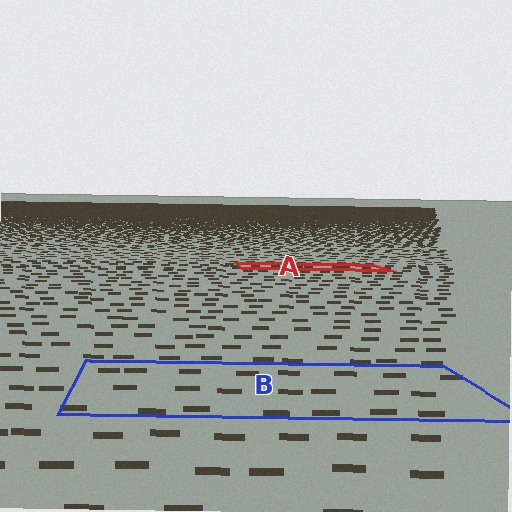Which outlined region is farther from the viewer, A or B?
Region A is farther from the viewer — the texture elements inside it appear smaller and more densely packed.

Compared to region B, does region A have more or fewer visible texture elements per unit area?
Region A has more texture elements per unit area — they are packed more densely because it is farther away.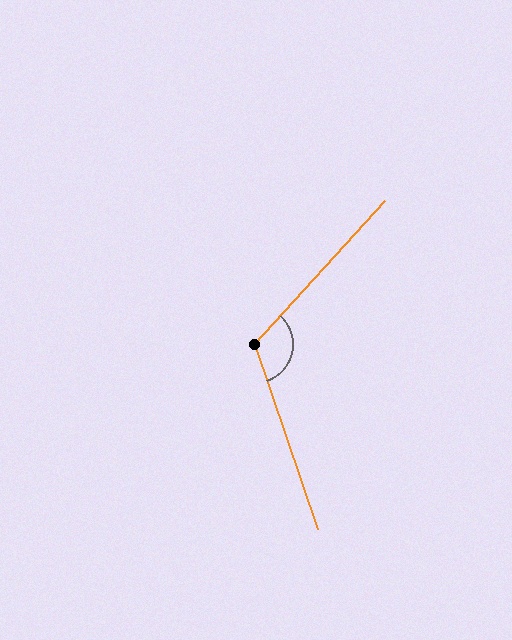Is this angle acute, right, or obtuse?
It is obtuse.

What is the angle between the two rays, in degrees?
Approximately 119 degrees.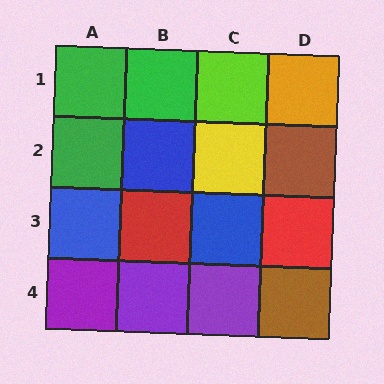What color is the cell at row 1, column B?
Green.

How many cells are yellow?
1 cell is yellow.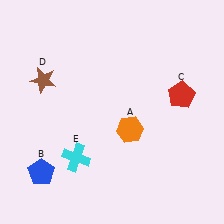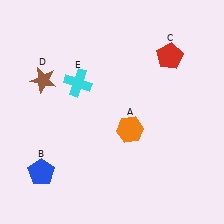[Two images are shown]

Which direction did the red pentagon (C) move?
The red pentagon (C) moved up.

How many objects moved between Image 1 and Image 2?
2 objects moved between the two images.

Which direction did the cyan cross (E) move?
The cyan cross (E) moved up.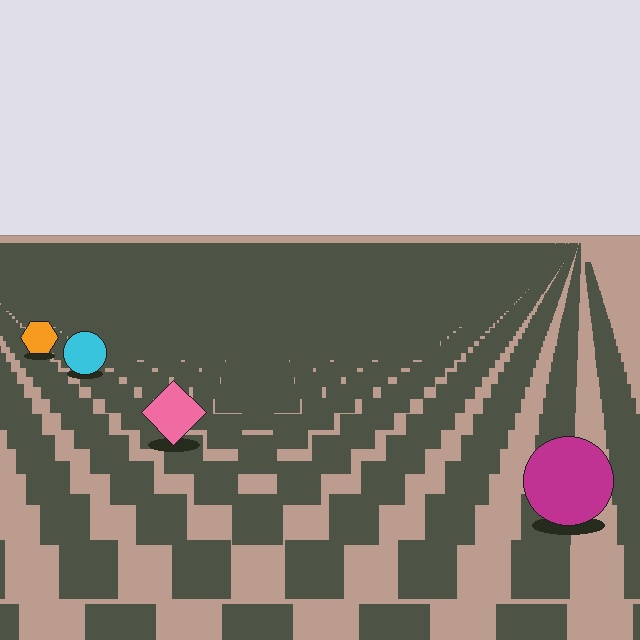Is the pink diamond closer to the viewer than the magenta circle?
No. The magenta circle is closer — you can tell from the texture gradient: the ground texture is coarser near it.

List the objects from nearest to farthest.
From nearest to farthest: the magenta circle, the pink diamond, the cyan circle, the orange hexagon.